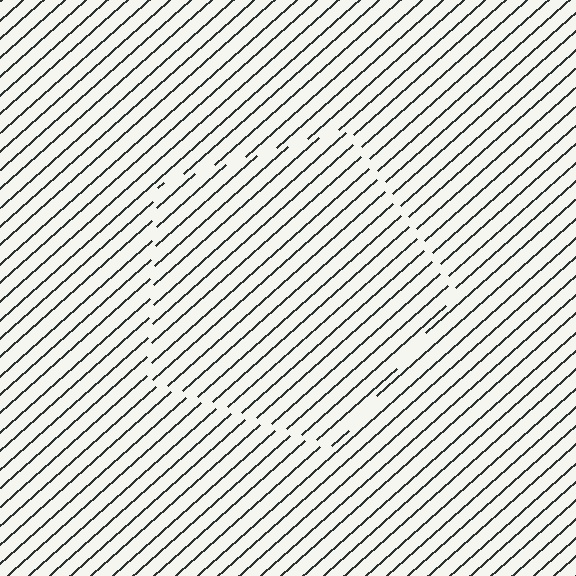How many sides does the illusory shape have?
5 sides — the line-ends trace a pentagon.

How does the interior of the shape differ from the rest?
The interior of the shape contains the same grating, shifted by half a period — the contour is defined by the phase discontinuity where line-ends from the inner and outer gratings abut.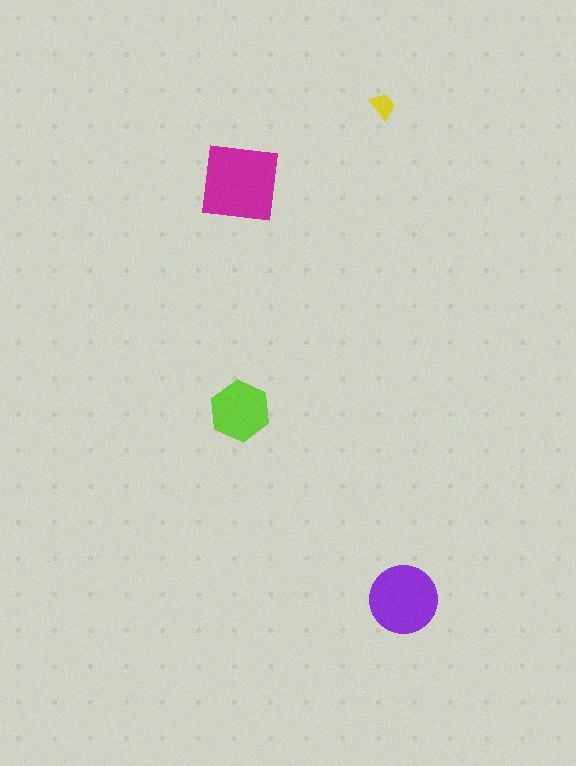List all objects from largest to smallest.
The magenta square, the purple circle, the lime hexagon, the yellow trapezoid.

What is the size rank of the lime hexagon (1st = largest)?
3rd.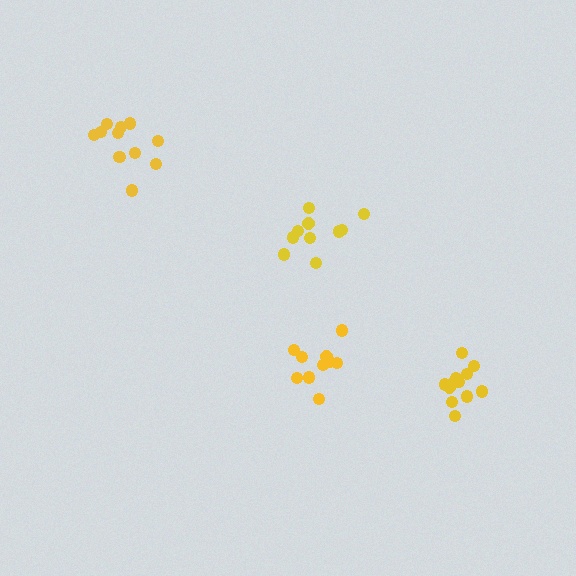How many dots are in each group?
Group 1: 11 dots, Group 2: 11 dots, Group 3: 10 dots, Group 4: 12 dots (44 total).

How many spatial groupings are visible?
There are 4 spatial groupings.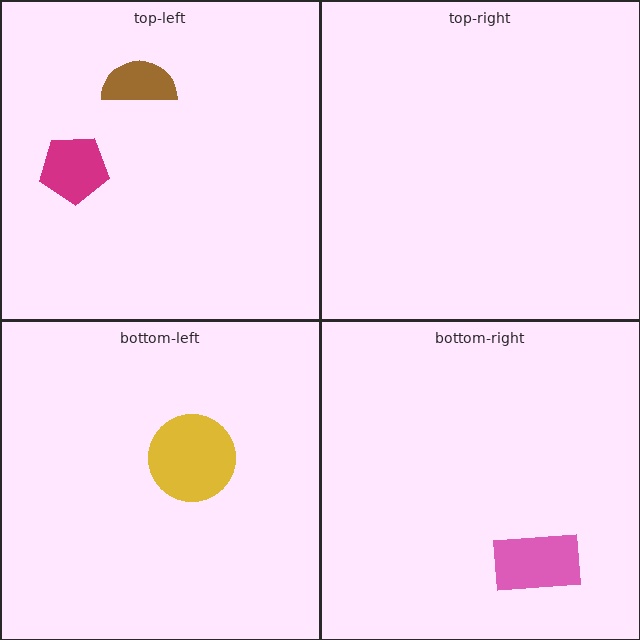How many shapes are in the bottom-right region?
1.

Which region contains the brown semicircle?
The top-left region.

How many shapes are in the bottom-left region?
1.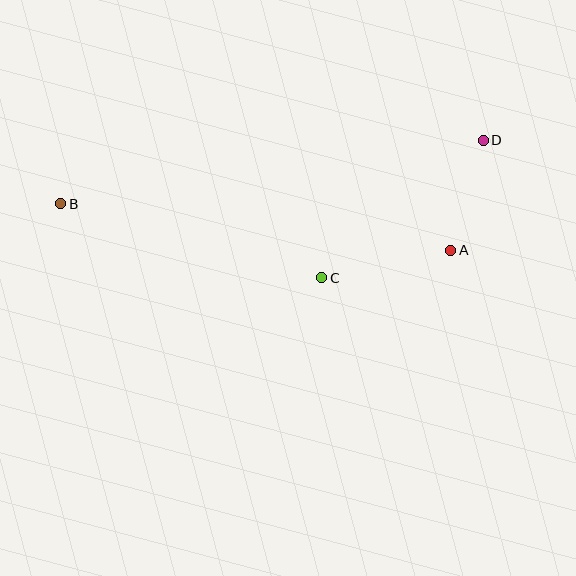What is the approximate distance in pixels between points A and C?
The distance between A and C is approximately 132 pixels.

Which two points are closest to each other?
Points A and D are closest to each other.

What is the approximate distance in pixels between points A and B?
The distance between A and B is approximately 393 pixels.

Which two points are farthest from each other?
Points B and D are farthest from each other.